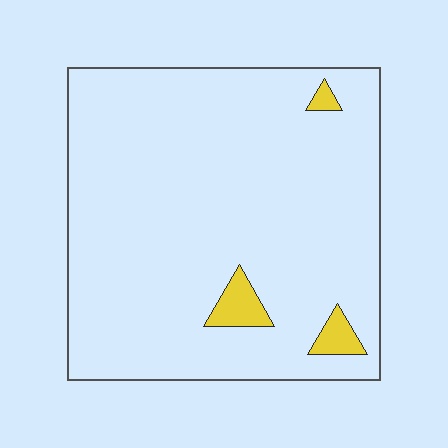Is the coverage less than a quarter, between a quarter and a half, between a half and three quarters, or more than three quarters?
Less than a quarter.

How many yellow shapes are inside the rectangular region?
3.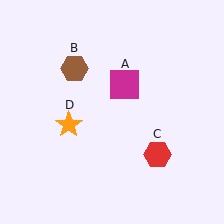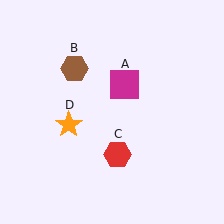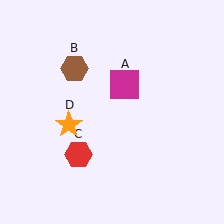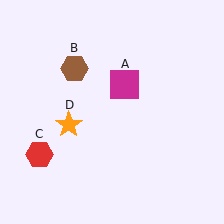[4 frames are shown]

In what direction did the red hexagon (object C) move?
The red hexagon (object C) moved left.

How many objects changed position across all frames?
1 object changed position: red hexagon (object C).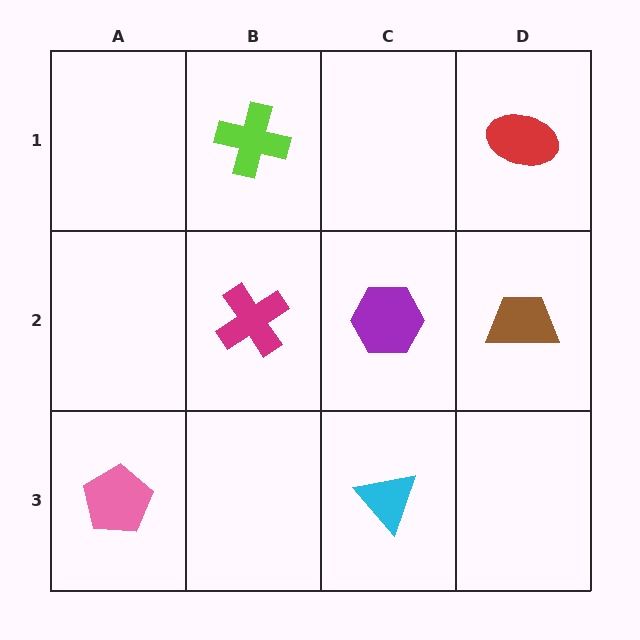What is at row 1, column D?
A red ellipse.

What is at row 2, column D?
A brown trapezoid.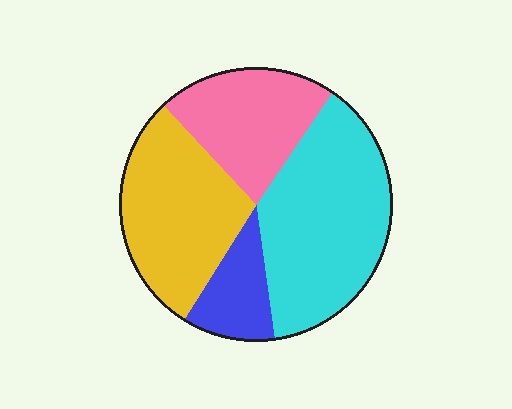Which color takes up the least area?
Blue, at roughly 10%.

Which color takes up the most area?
Cyan, at roughly 40%.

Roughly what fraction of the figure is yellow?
Yellow covers about 30% of the figure.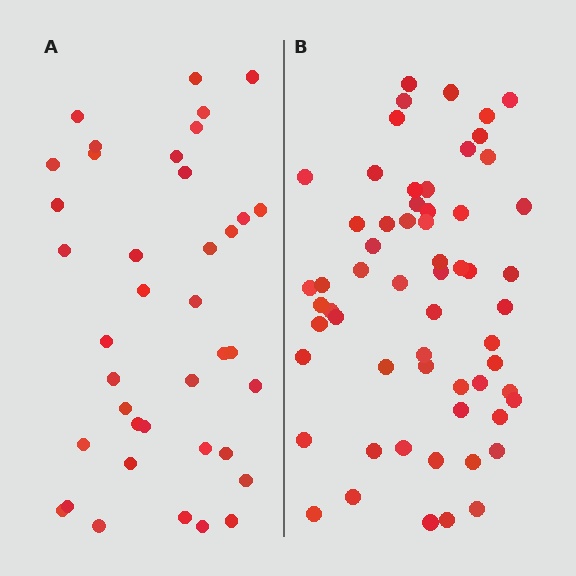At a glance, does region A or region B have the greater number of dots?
Region B (the right region) has more dots.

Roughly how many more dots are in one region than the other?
Region B has approximately 20 more dots than region A.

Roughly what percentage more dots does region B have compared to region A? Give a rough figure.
About 55% more.